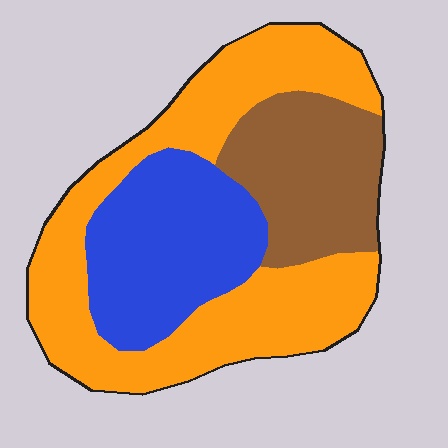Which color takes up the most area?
Orange, at roughly 50%.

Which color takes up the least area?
Brown, at roughly 25%.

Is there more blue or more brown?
Blue.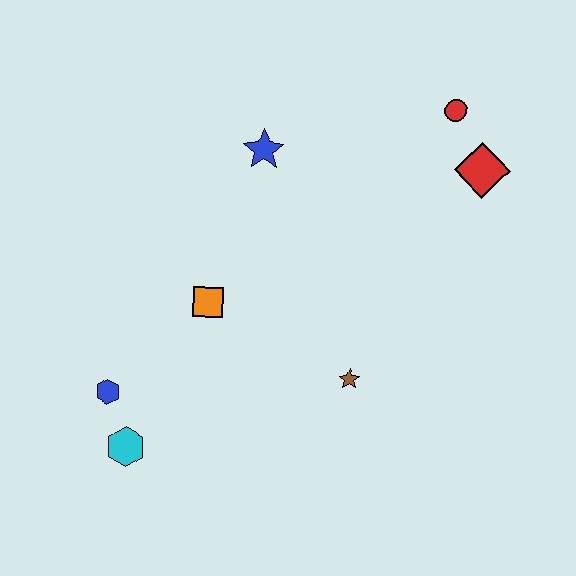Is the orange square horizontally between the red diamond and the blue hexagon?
Yes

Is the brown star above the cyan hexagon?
Yes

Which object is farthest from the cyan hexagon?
The red circle is farthest from the cyan hexagon.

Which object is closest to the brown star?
The orange square is closest to the brown star.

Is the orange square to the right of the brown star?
No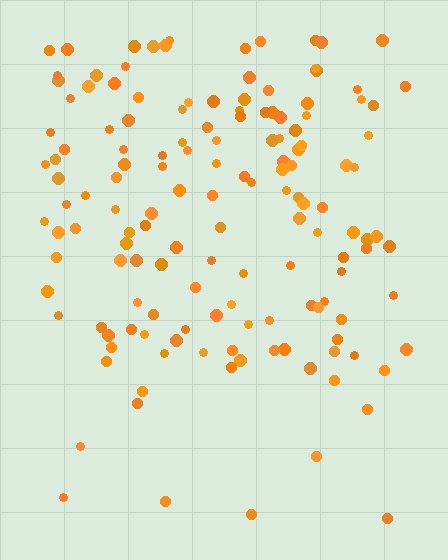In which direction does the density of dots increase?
From bottom to top, with the top side densest.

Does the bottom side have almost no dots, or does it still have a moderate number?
Still a moderate number, just noticeably fewer than the top.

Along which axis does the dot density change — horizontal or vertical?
Vertical.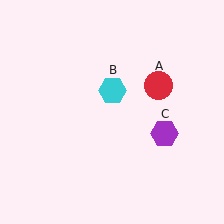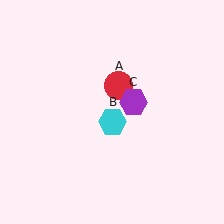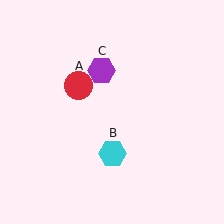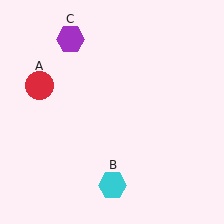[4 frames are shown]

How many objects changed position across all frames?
3 objects changed position: red circle (object A), cyan hexagon (object B), purple hexagon (object C).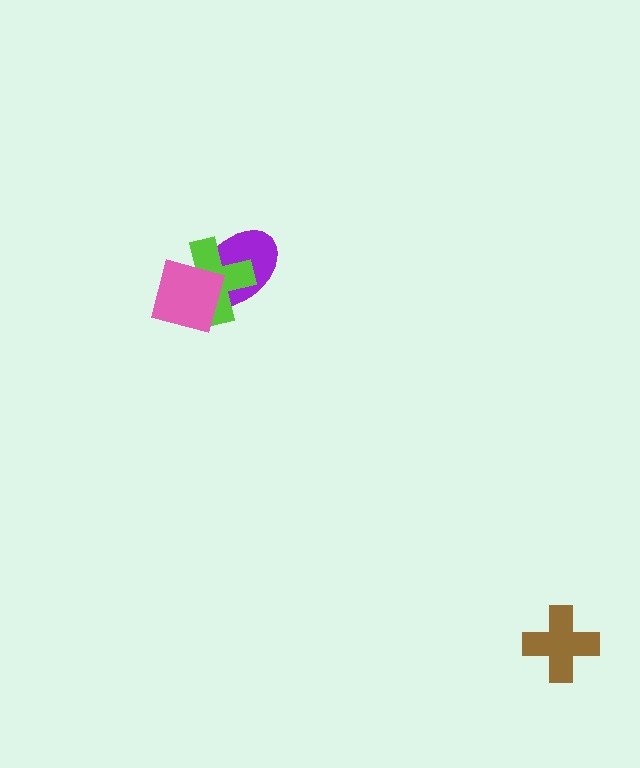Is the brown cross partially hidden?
No, no other shape covers it.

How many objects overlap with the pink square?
2 objects overlap with the pink square.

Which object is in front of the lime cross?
The pink square is in front of the lime cross.